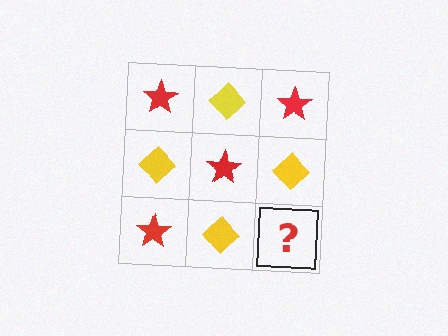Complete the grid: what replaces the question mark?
The question mark should be replaced with a red star.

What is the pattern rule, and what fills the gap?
The rule is that it alternates red star and yellow diamond in a checkerboard pattern. The gap should be filled with a red star.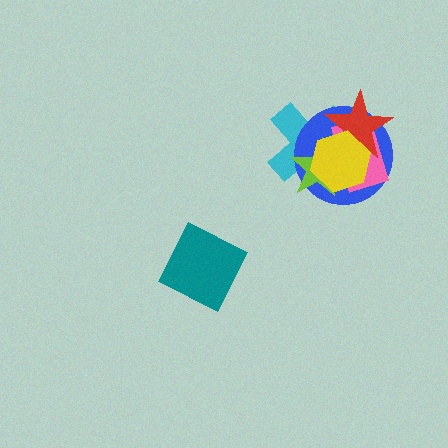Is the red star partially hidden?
Yes, it is partially covered by another shape.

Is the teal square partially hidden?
No, no other shape covers it.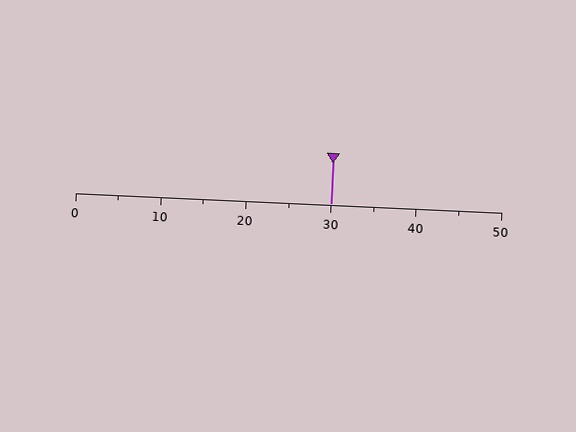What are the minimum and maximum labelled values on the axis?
The axis runs from 0 to 50.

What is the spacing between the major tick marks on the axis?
The major ticks are spaced 10 apart.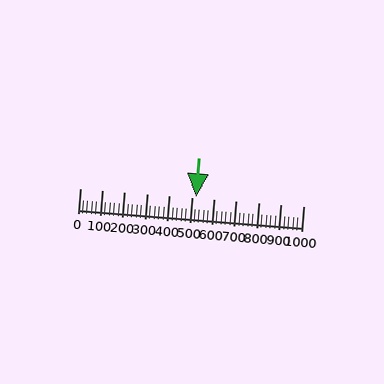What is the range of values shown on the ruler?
The ruler shows values from 0 to 1000.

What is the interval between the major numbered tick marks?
The major tick marks are spaced 100 units apart.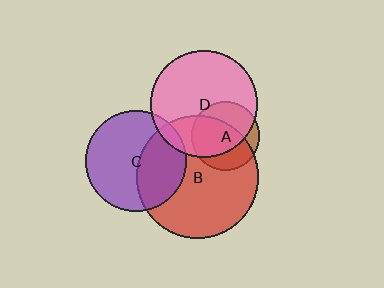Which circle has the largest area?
Circle B (red).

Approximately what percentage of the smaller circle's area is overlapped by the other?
Approximately 5%.